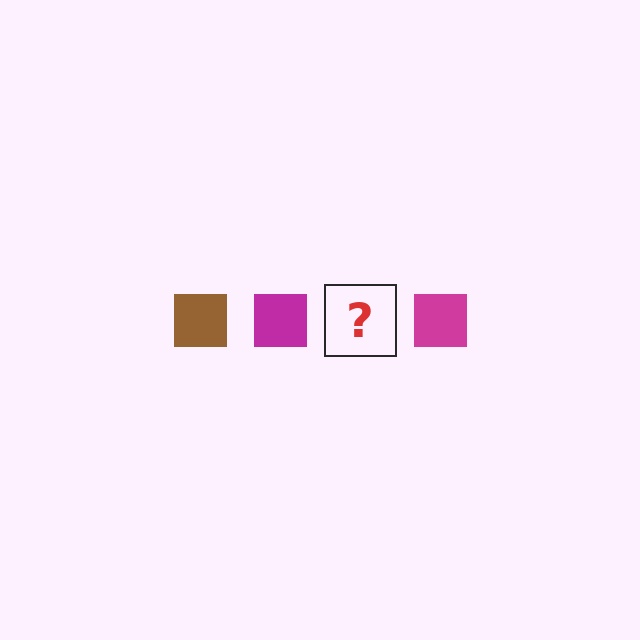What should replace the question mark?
The question mark should be replaced with a brown square.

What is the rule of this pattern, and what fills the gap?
The rule is that the pattern cycles through brown, magenta squares. The gap should be filled with a brown square.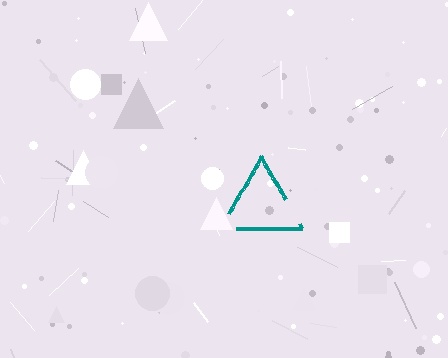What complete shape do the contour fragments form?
The contour fragments form a triangle.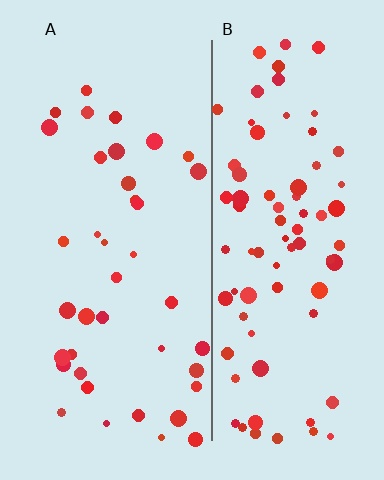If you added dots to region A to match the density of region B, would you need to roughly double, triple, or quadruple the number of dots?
Approximately double.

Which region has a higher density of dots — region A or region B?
B (the right).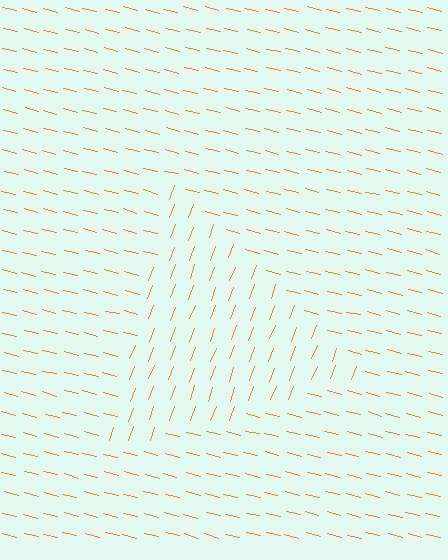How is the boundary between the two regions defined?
The boundary is defined purely by a change in line orientation (approximately 83 degrees difference). All lines are the same color and thickness.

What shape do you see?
I see a triangle.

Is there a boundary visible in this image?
Yes, there is a texture boundary formed by a change in line orientation.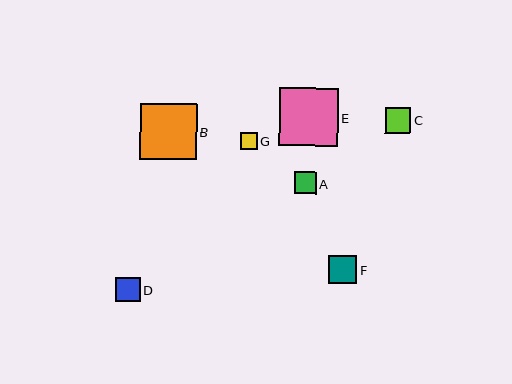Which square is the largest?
Square E is the largest with a size of approximately 59 pixels.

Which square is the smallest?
Square G is the smallest with a size of approximately 16 pixels.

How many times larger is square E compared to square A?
Square E is approximately 2.7 times the size of square A.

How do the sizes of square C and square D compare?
Square C and square D are approximately the same size.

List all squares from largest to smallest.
From largest to smallest: E, B, F, C, D, A, G.